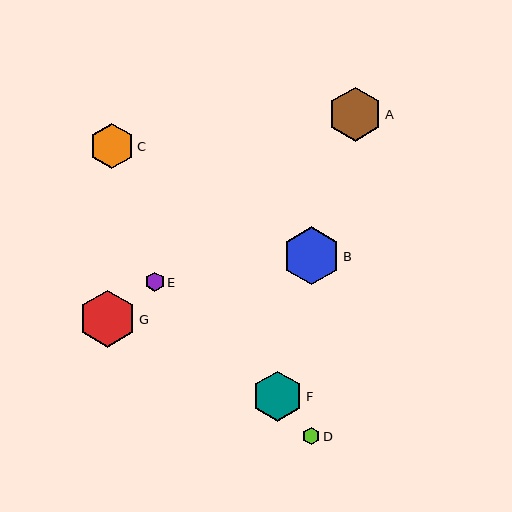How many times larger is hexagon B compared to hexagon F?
Hexagon B is approximately 1.1 times the size of hexagon F.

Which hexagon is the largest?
Hexagon B is the largest with a size of approximately 58 pixels.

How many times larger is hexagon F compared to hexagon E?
Hexagon F is approximately 2.7 times the size of hexagon E.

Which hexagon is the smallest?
Hexagon D is the smallest with a size of approximately 18 pixels.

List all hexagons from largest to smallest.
From largest to smallest: B, G, A, F, C, E, D.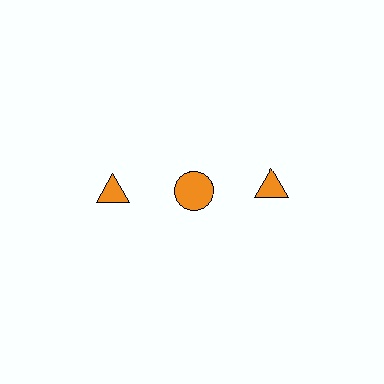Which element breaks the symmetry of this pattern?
The orange circle in the top row, second from left column breaks the symmetry. All other shapes are orange triangles.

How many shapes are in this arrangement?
There are 3 shapes arranged in a grid pattern.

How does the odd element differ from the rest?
It has a different shape: circle instead of triangle.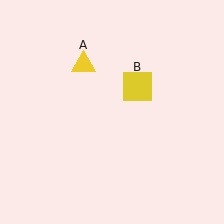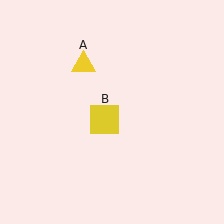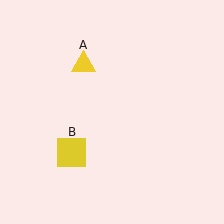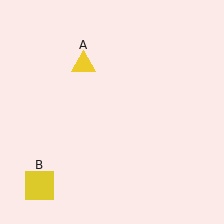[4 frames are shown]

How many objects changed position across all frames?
1 object changed position: yellow square (object B).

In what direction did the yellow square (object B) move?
The yellow square (object B) moved down and to the left.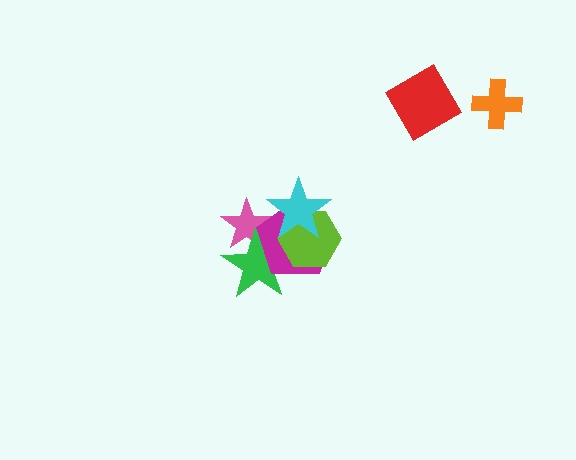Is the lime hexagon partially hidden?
Yes, it is partially covered by another shape.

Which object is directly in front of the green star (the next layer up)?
The magenta pentagon is directly in front of the green star.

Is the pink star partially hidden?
Yes, it is partially covered by another shape.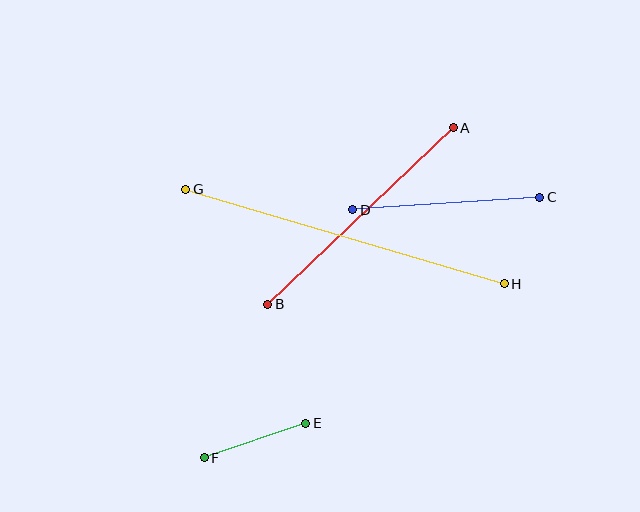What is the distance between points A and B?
The distance is approximately 256 pixels.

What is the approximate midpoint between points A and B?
The midpoint is at approximately (361, 216) pixels.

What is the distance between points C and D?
The distance is approximately 187 pixels.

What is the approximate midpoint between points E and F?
The midpoint is at approximately (255, 441) pixels.